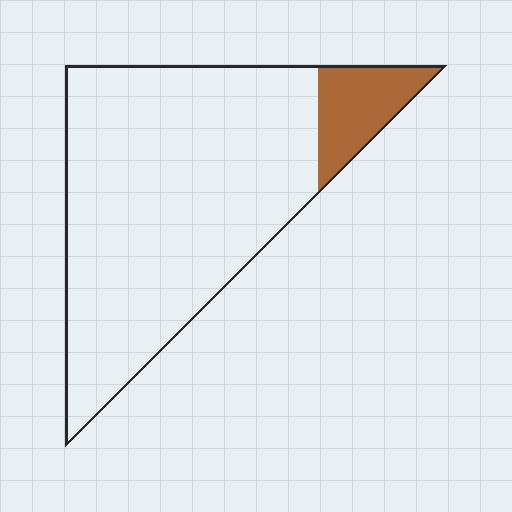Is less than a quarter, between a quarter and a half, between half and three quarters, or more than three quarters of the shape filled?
Less than a quarter.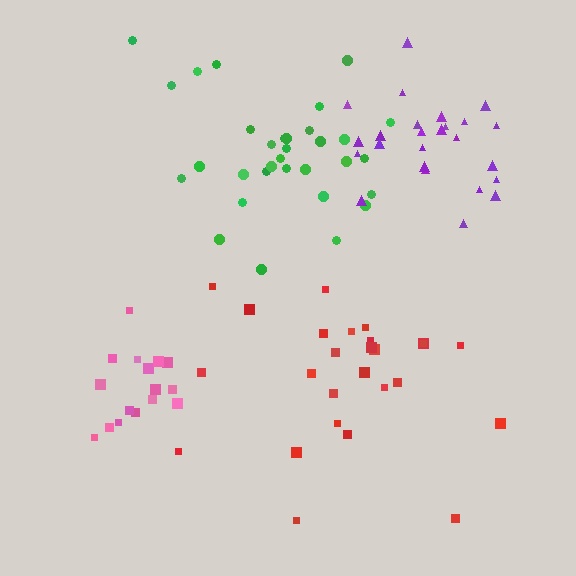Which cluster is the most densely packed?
Purple.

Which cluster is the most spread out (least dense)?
Red.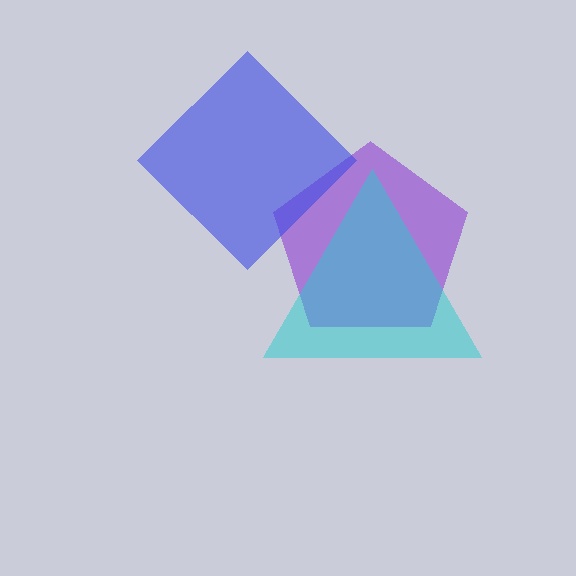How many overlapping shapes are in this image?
There are 3 overlapping shapes in the image.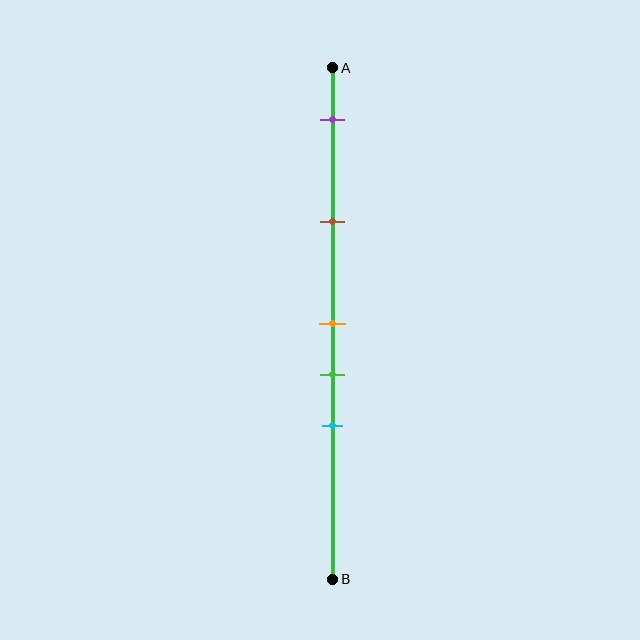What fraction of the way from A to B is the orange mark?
The orange mark is approximately 50% (0.5) of the way from A to B.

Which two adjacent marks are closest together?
The orange and green marks are the closest adjacent pair.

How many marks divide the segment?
There are 5 marks dividing the segment.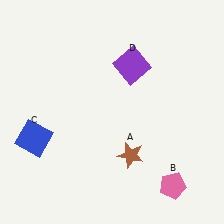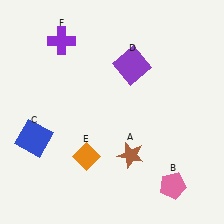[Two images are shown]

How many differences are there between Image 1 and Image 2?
There are 2 differences between the two images.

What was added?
An orange diamond (E), a purple cross (F) were added in Image 2.